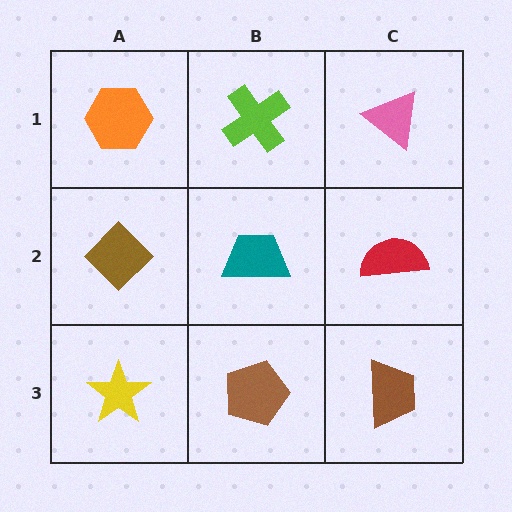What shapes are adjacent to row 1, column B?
A teal trapezoid (row 2, column B), an orange hexagon (row 1, column A), a pink triangle (row 1, column C).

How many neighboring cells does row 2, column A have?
3.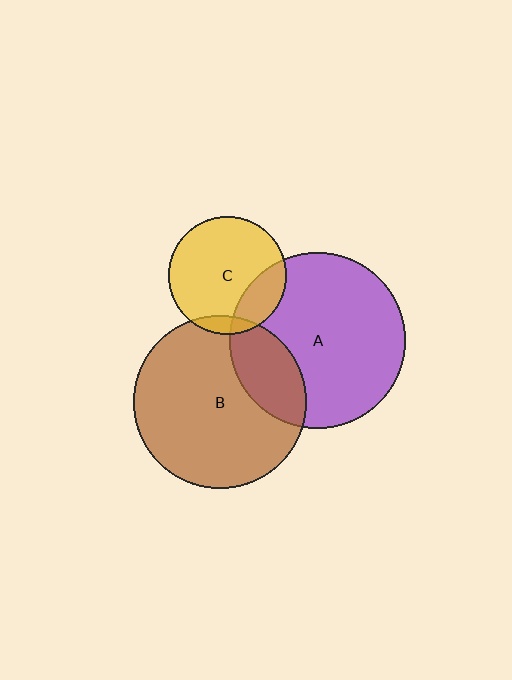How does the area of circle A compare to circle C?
Approximately 2.2 times.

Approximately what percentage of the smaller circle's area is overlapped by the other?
Approximately 20%.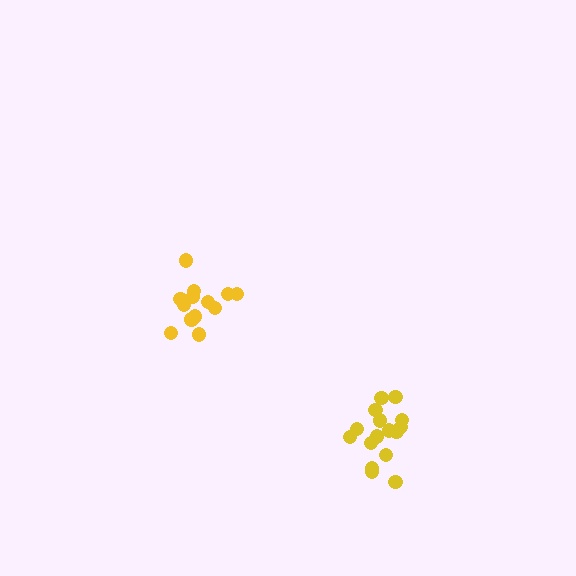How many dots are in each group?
Group 1: 13 dots, Group 2: 16 dots (29 total).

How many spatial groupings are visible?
There are 2 spatial groupings.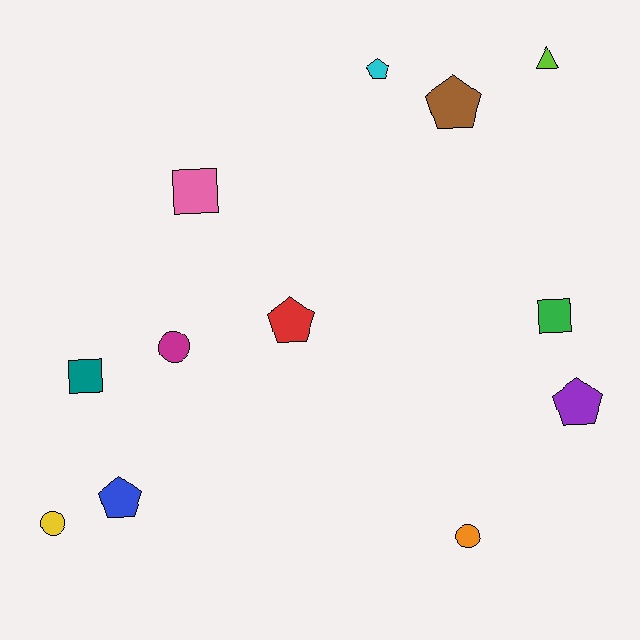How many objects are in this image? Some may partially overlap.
There are 12 objects.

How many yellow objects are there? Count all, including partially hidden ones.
There is 1 yellow object.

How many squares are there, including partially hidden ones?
There are 3 squares.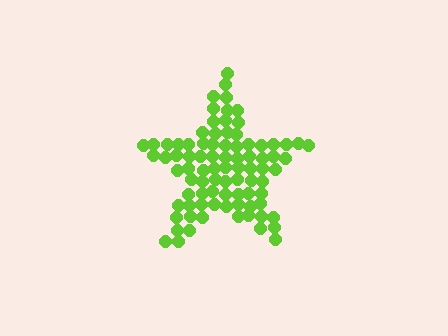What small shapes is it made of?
It is made of small circles.